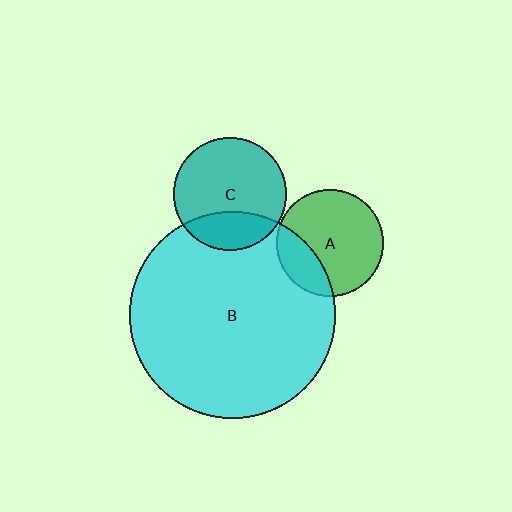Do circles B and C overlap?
Yes.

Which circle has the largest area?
Circle B (cyan).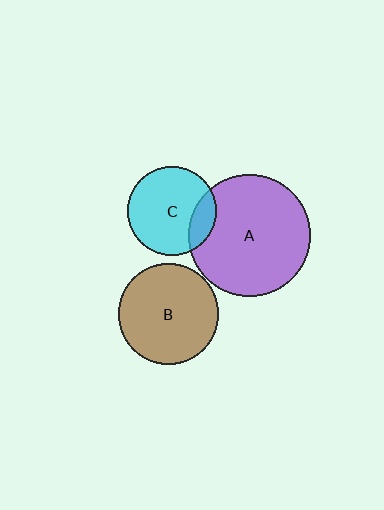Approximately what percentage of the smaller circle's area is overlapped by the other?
Approximately 20%.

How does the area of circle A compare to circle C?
Approximately 1.9 times.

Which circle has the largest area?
Circle A (purple).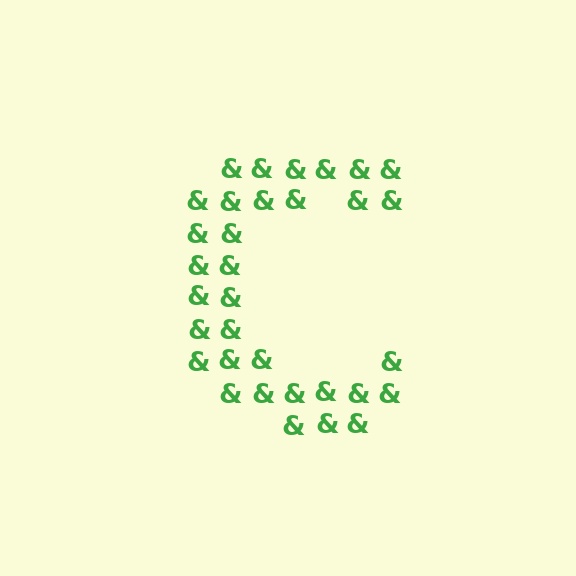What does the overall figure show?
The overall figure shows the letter C.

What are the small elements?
The small elements are ampersands.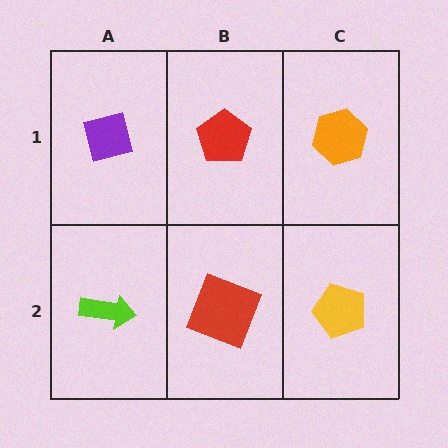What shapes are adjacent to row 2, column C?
An orange hexagon (row 1, column C), a red square (row 2, column B).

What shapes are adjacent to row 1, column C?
A yellow pentagon (row 2, column C), a red pentagon (row 1, column B).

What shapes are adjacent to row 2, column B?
A red pentagon (row 1, column B), a lime arrow (row 2, column A), a yellow pentagon (row 2, column C).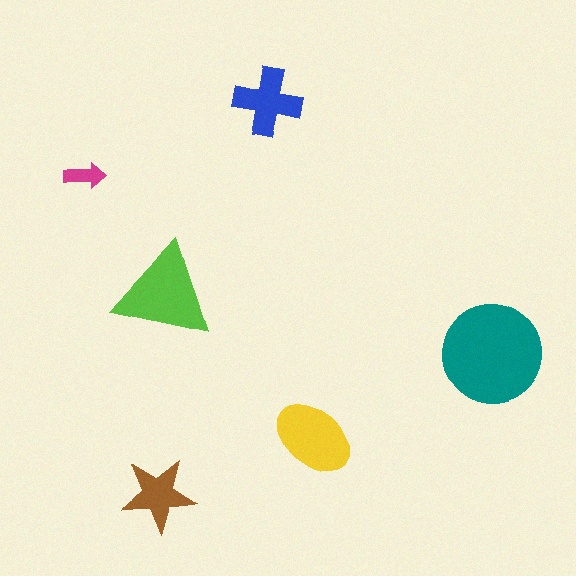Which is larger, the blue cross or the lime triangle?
The lime triangle.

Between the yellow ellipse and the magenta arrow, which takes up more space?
The yellow ellipse.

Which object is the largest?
The teal circle.